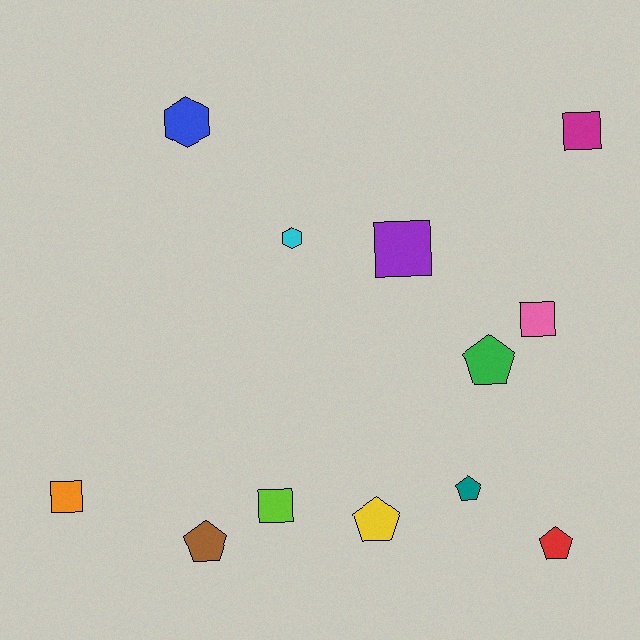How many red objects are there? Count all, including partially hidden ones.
There is 1 red object.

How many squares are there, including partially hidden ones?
There are 5 squares.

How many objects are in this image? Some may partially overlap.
There are 12 objects.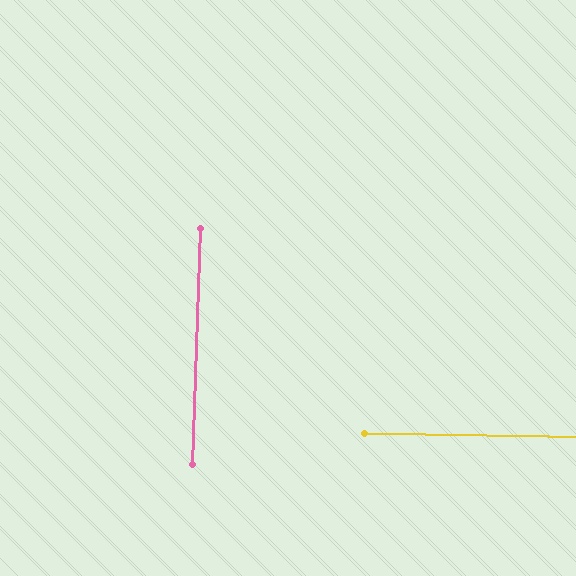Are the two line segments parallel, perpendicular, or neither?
Perpendicular — they meet at approximately 89°.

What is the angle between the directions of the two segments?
Approximately 89 degrees.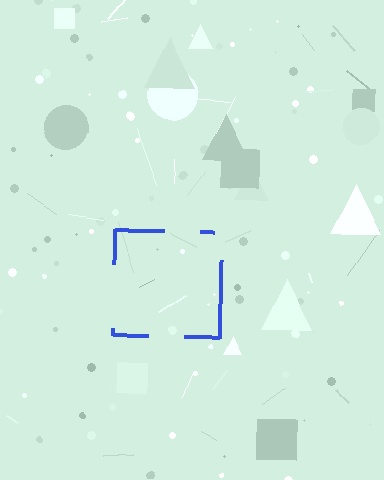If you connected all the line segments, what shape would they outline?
They would outline a square.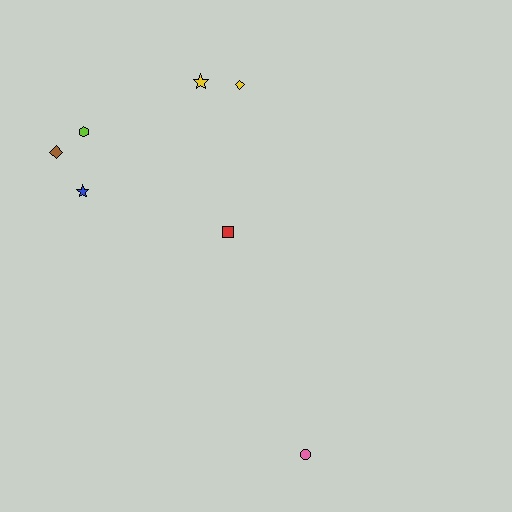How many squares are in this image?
There is 1 square.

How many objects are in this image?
There are 7 objects.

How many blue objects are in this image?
There is 1 blue object.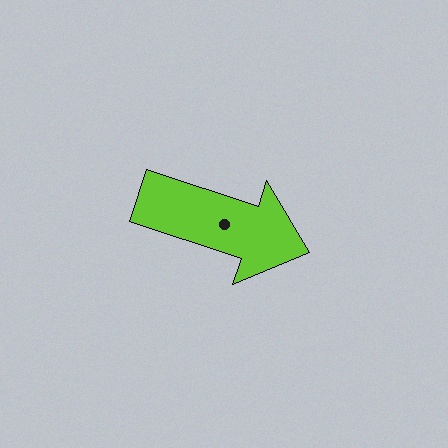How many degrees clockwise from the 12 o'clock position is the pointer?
Approximately 108 degrees.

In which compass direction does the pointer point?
East.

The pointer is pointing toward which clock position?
Roughly 4 o'clock.